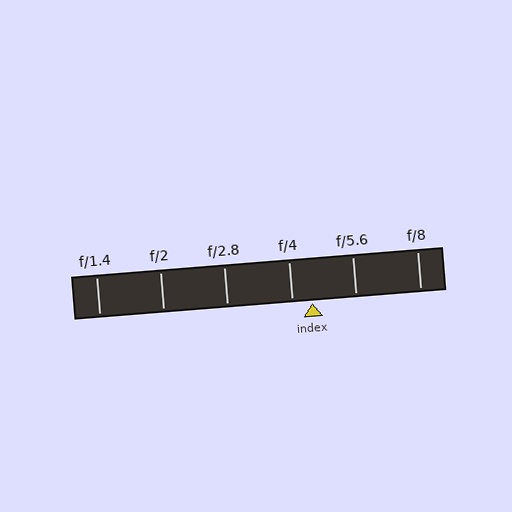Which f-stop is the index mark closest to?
The index mark is closest to f/4.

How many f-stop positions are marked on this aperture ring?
There are 6 f-stop positions marked.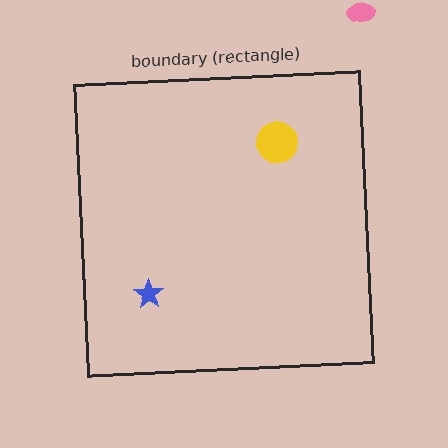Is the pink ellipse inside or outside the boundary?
Outside.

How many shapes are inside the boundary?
2 inside, 1 outside.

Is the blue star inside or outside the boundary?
Inside.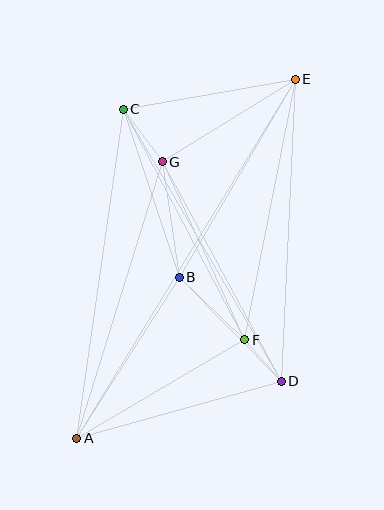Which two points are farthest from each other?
Points A and E are farthest from each other.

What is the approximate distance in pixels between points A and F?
The distance between A and F is approximately 195 pixels.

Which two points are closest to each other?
Points D and F are closest to each other.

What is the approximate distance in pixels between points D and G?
The distance between D and G is approximately 250 pixels.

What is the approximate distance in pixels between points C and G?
The distance between C and G is approximately 65 pixels.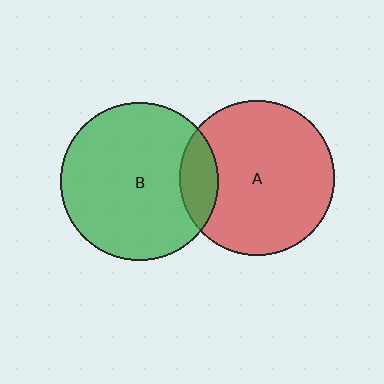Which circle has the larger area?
Circle B (green).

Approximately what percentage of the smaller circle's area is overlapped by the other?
Approximately 15%.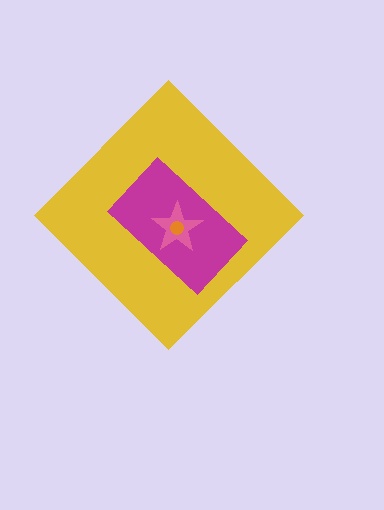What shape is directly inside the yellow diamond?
The magenta rectangle.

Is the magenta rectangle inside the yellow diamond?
Yes.